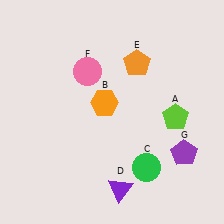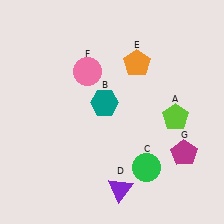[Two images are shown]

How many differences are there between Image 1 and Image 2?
There are 2 differences between the two images.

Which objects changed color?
B changed from orange to teal. G changed from purple to magenta.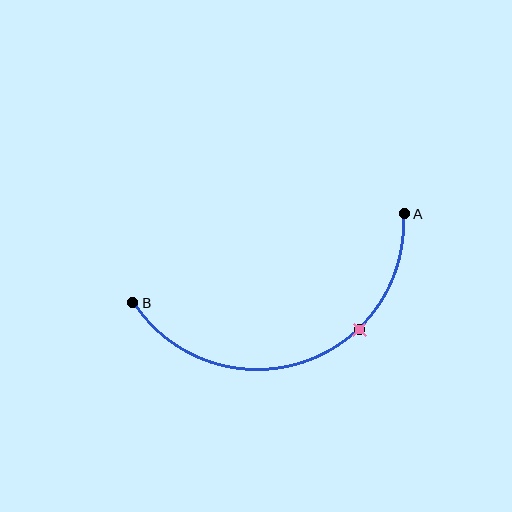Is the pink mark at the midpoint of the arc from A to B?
No. The pink mark lies on the arc but is closer to endpoint A. The arc midpoint would be at the point on the curve equidistant along the arc from both A and B.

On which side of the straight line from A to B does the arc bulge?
The arc bulges below the straight line connecting A and B.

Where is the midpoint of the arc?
The arc midpoint is the point on the curve farthest from the straight line joining A and B. It sits below that line.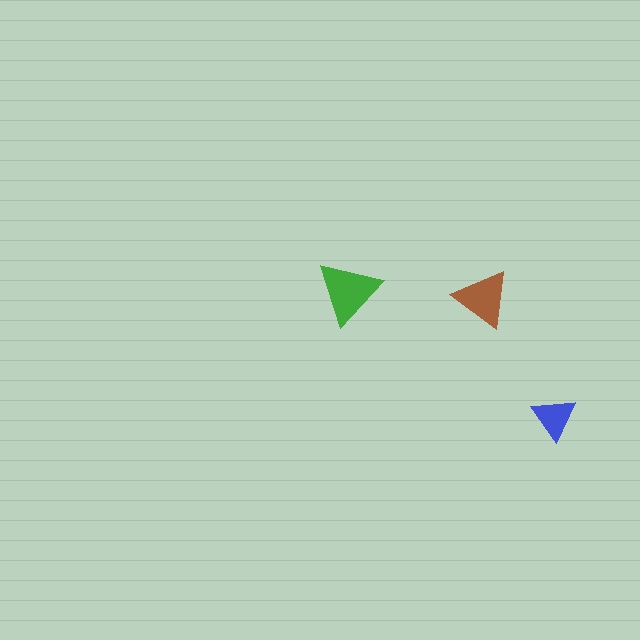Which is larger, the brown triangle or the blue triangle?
The brown one.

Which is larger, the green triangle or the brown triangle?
The green one.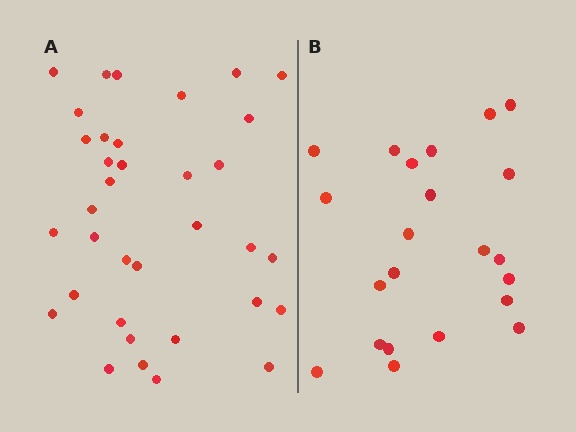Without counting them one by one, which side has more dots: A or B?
Region A (the left region) has more dots.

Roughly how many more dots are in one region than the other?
Region A has approximately 15 more dots than region B.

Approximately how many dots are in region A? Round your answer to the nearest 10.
About 40 dots. (The exact count is 35, which rounds to 40.)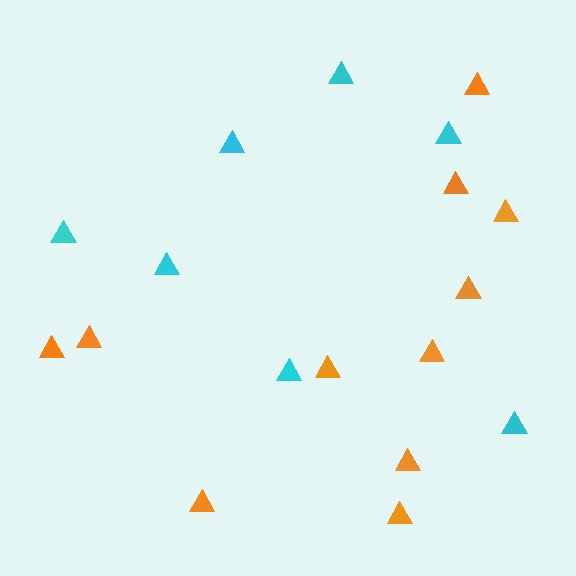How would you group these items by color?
There are 2 groups: one group of cyan triangles (7) and one group of orange triangles (11).